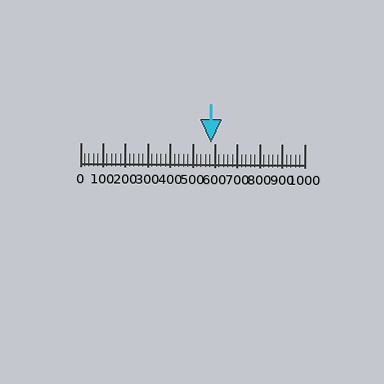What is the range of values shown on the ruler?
The ruler shows values from 0 to 1000.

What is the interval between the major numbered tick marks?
The major tick marks are spaced 100 units apart.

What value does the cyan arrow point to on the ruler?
The cyan arrow points to approximately 581.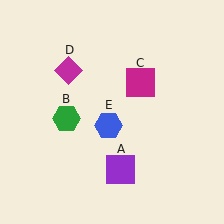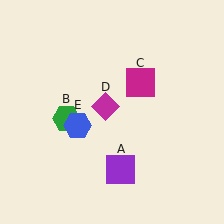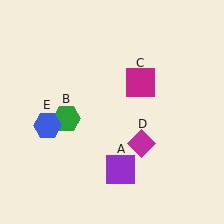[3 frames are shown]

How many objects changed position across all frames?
2 objects changed position: magenta diamond (object D), blue hexagon (object E).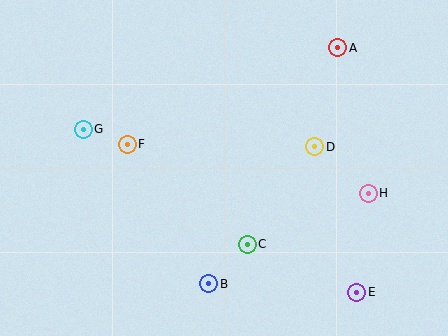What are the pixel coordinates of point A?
Point A is at (338, 48).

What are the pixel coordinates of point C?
Point C is at (247, 244).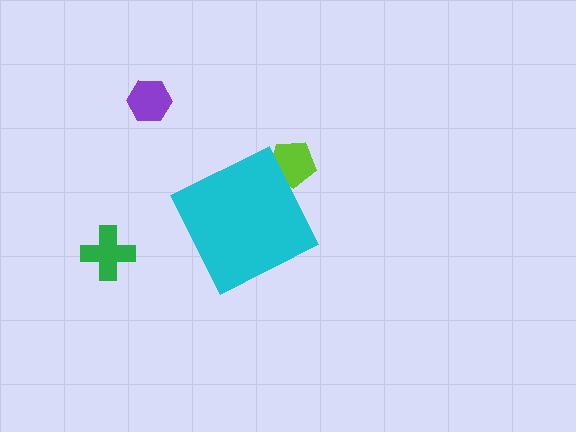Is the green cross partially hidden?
No, the green cross is fully visible.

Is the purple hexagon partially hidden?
No, the purple hexagon is fully visible.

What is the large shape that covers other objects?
A cyan diamond.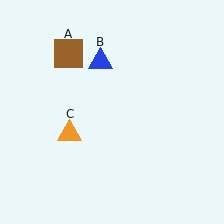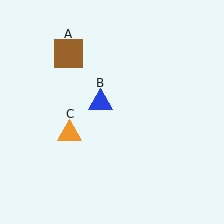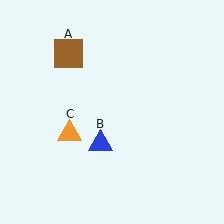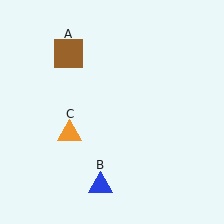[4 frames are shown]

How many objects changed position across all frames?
1 object changed position: blue triangle (object B).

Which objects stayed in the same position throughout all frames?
Brown square (object A) and orange triangle (object C) remained stationary.